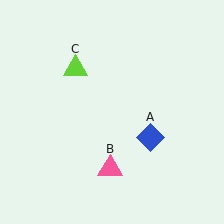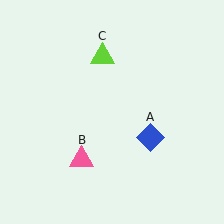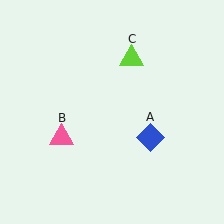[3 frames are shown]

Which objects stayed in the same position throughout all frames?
Blue diamond (object A) remained stationary.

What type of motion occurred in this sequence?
The pink triangle (object B), lime triangle (object C) rotated clockwise around the center of the scene.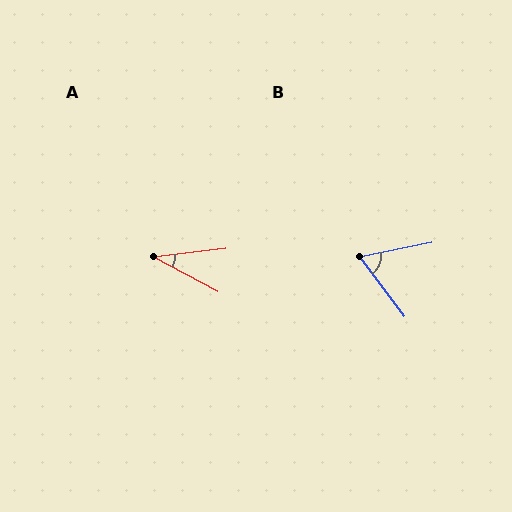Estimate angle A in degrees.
Approximately 34 degrees.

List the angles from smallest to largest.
A (34°), B (64°).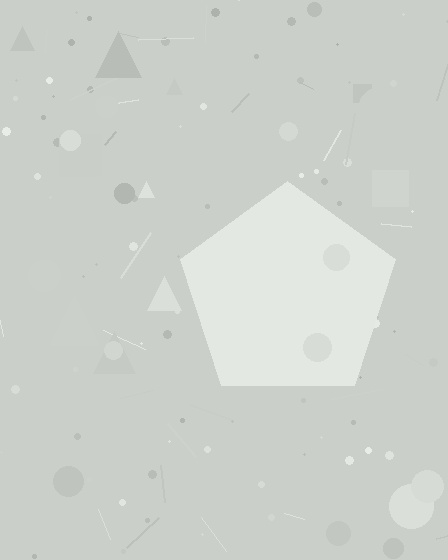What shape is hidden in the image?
A pentagon is hidden in the image.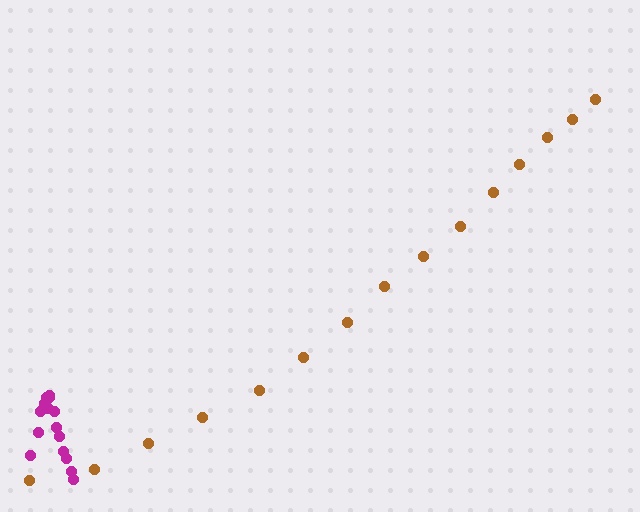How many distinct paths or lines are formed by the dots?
There are 2 distinct paths.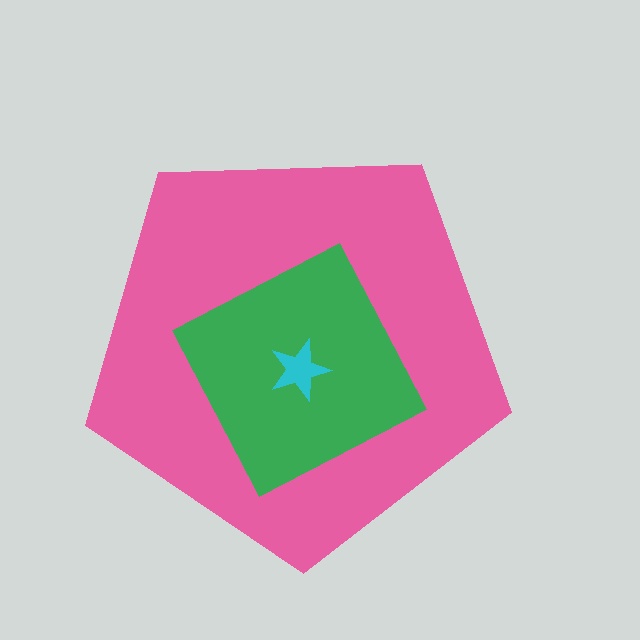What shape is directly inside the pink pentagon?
The green diamond.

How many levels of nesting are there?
3.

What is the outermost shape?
The pink pentagon.